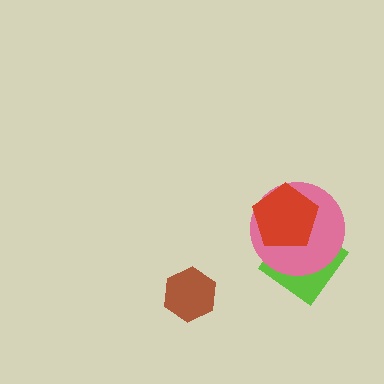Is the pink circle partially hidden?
Yes, it is partially covered by another shape.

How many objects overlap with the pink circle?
2 objects overlap with the pink circle.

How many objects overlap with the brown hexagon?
0 objects overlap with the brown hexagon.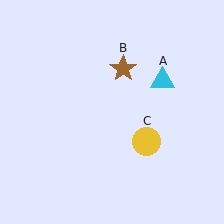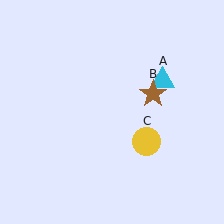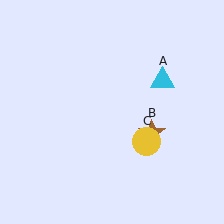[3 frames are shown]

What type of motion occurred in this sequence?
The brown star (object B) rotated clockwise around the center of the scene.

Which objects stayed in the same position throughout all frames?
Cyan triangle (object A) and yellow circle (object C) remained stationary.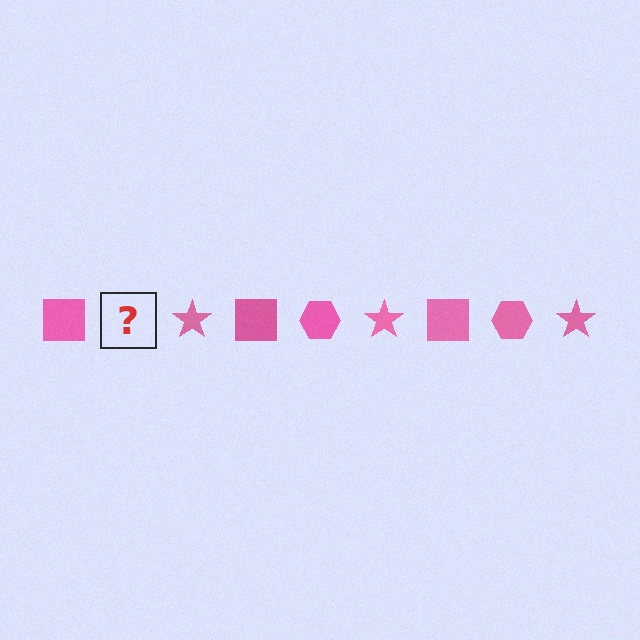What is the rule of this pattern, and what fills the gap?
The rule is that the pattern cycles through square, hexagon, star shapes in pink. The gap should be filled with a pink hexagon.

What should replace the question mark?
The question mark should be replaced with a pink hexagon.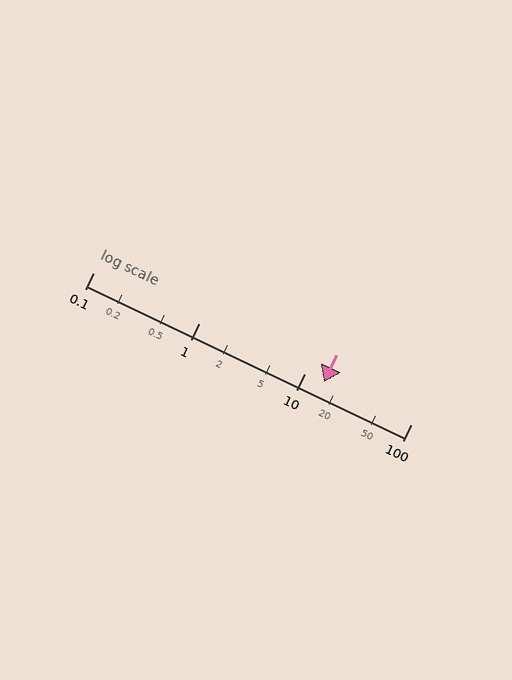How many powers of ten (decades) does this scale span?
The scale spans 3 decades, from 0.1 to 100.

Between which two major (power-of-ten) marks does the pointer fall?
The pointer is between 10 and 100.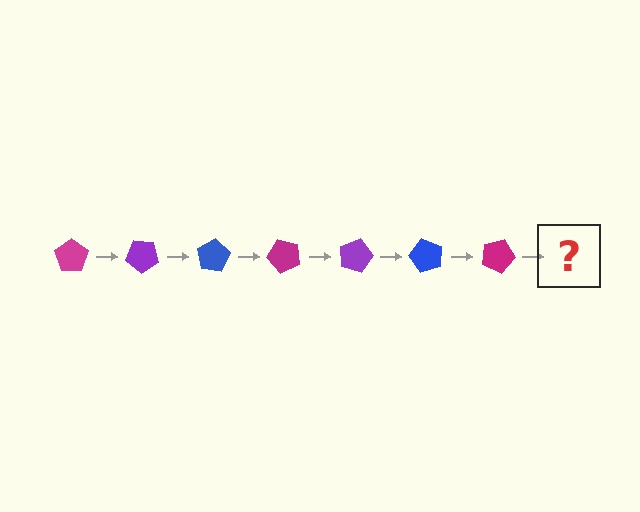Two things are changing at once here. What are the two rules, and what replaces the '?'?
The two rules are that it rotates 40 degrees each step and the color cycles through magenta, purple, and blue. The '?' should be a purple pentagon, rotated 280 degrees from the start.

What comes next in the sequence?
The next element should be a purple pentagon, rotated 280 degrees from the start.